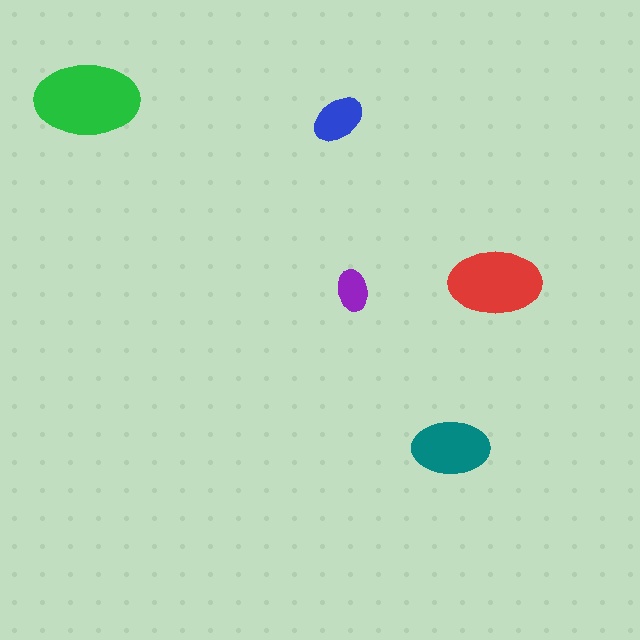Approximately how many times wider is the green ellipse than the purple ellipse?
About 2.5 times wider.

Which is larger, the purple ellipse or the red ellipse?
The red one.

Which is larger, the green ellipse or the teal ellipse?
The green one.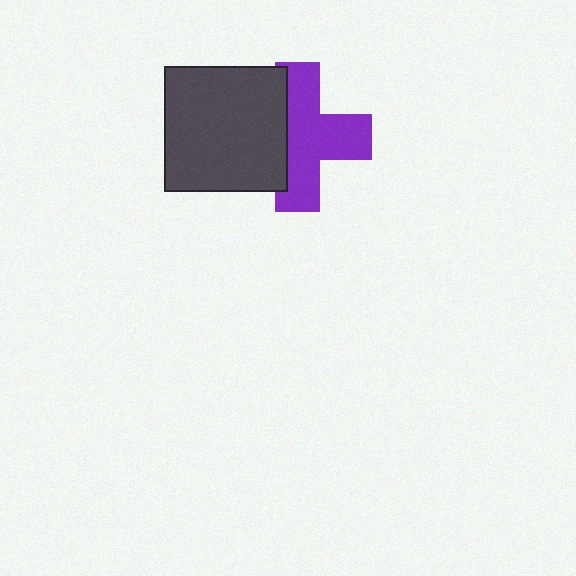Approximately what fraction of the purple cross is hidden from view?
Roughly 34% of the purple cross is hidden behind the dark gray rectangle.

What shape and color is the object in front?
The object in front is a dark gray rectangle.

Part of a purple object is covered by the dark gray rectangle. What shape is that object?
It is a cross.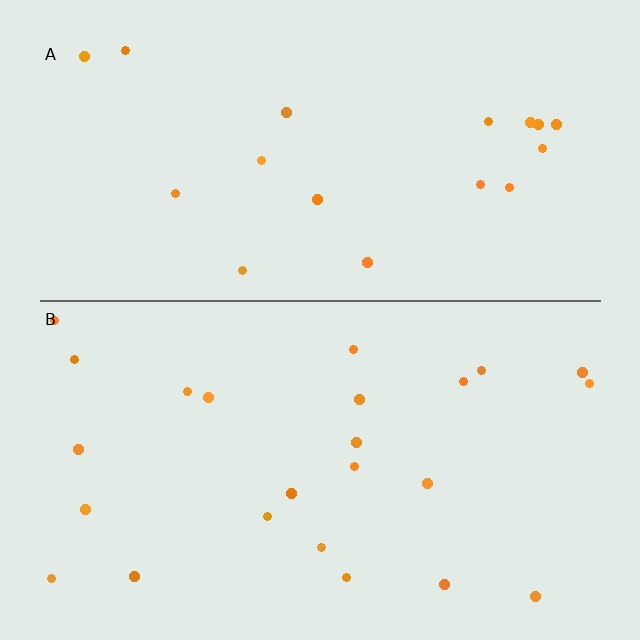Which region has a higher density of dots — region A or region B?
B (the bottom).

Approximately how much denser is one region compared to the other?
Approximately 1.3× — region B over region A.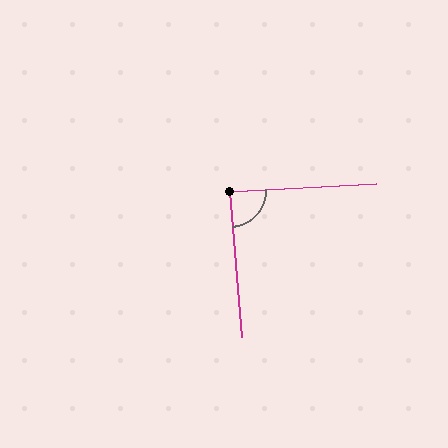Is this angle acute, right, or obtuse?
It is approximately a right angle.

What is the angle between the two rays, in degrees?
Approximately 88 degrees.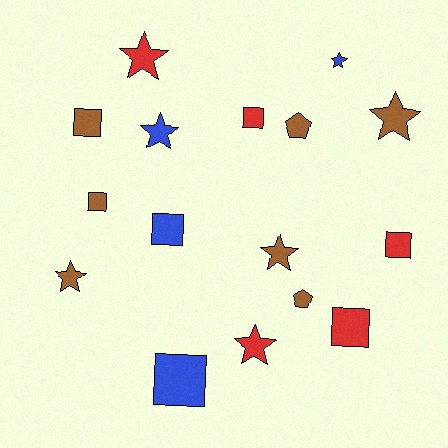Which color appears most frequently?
Brown, with 7 objects.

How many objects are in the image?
There are 16 objects.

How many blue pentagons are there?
There are no blue pentagons.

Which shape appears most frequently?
Star, with 7 objects.